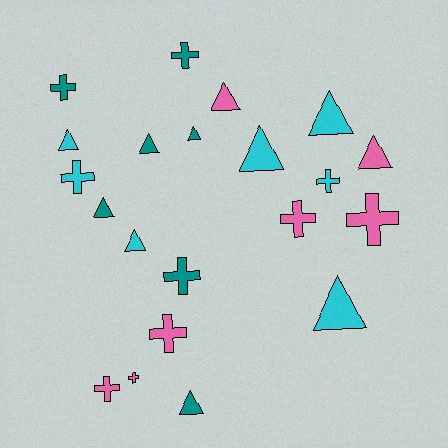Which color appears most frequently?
Pink, with 7 objects.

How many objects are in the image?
There are 21 objects.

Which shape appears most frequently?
Triangle, with 11 objects.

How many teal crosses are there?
There are 3 teal crosses.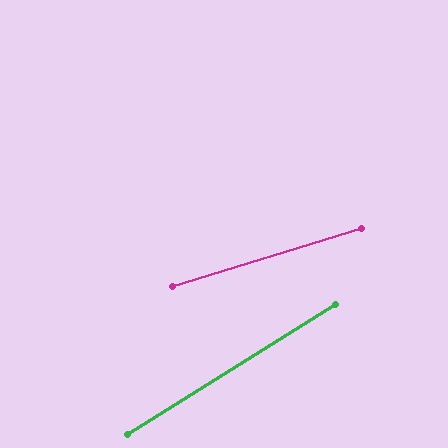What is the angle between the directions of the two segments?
Approximately 15 degrees.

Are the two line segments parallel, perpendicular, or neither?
Neither parallel nor perpendicular — they differ by about 15°.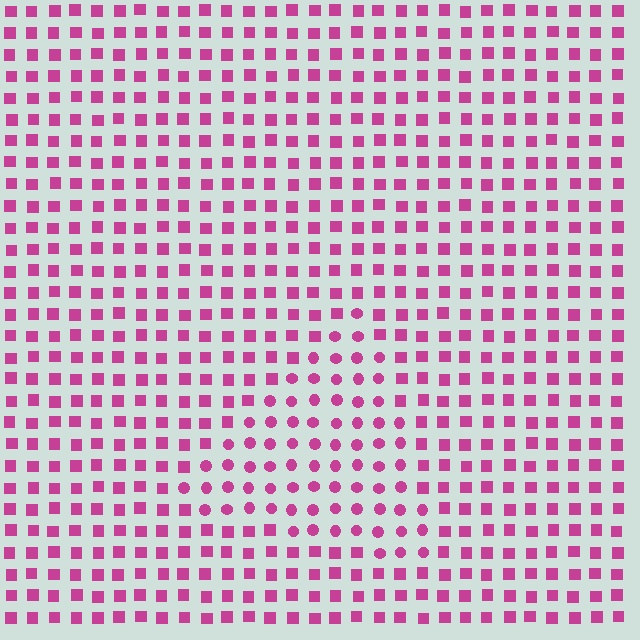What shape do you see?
I see a triangle.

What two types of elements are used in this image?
The image uses circles inside the triangle region and squares outside it.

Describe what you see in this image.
The image is filled with small magenta elements arranged in a uniform grid. A triangle-shaped region contains circles, while the surrounding area contains squares. The boundary is defined purely by the change in element shape.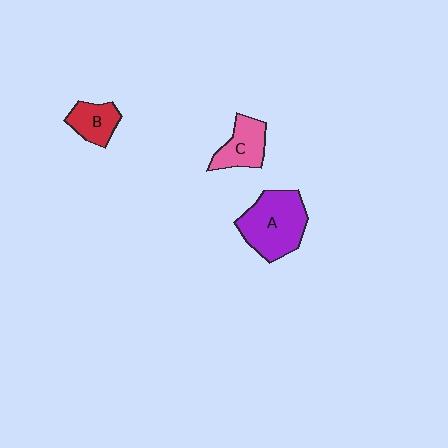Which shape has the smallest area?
Shape B (red).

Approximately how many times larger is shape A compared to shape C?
Approximately 1.7 times.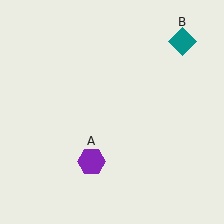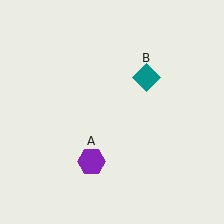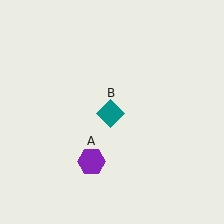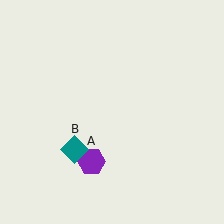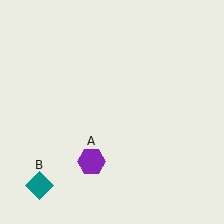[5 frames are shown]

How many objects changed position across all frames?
1 object changed position: teal diamond (object B).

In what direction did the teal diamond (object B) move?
The teal diamond (object B) moved down and to the left.